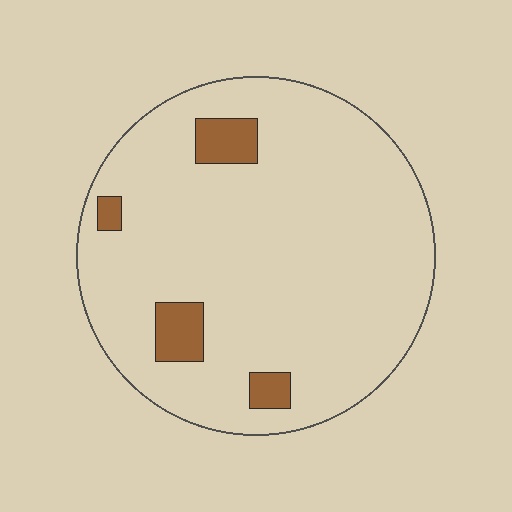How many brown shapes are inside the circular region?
4.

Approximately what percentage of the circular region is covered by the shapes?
Approximately 10%.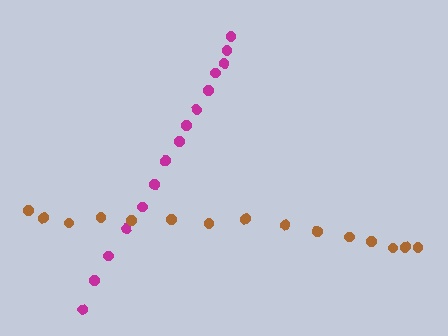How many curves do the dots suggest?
There are 2 distinct paths.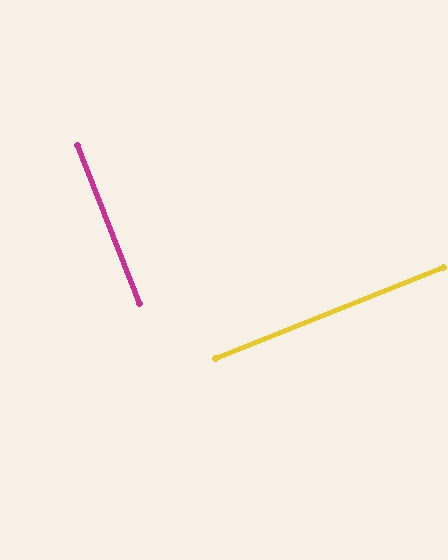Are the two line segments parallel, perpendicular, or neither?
Perpendicular — they meet at approximately 89°.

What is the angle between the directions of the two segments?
Approximately 89 degrees.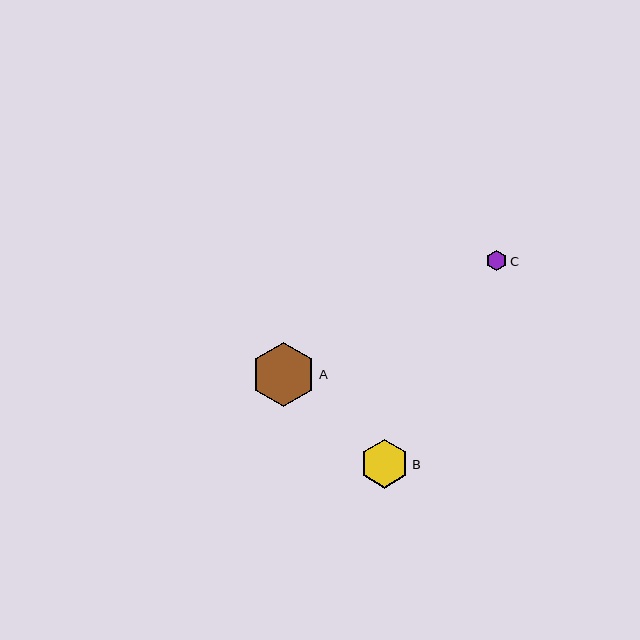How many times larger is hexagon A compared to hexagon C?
Hexagon A is approximately 3.1 times the size of hexagon C.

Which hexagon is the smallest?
Hexagon C is the smallest with a size of approximately 21 pixels.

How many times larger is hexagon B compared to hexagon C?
Hexagon B is approximately 2.4 times the size of hexagon C.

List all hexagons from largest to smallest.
From largest to smallest: A, B, C.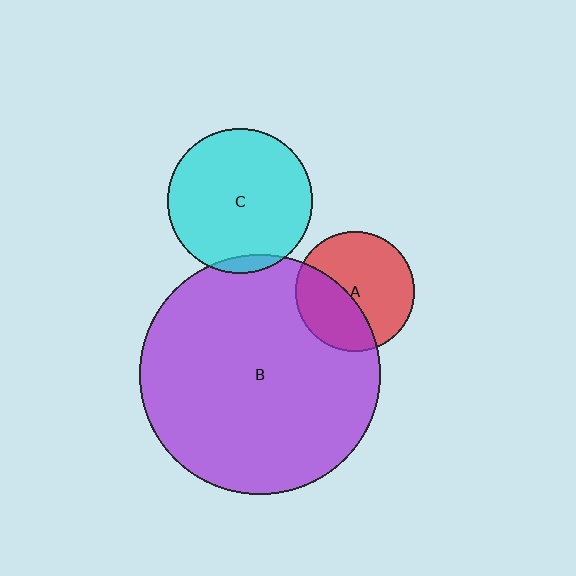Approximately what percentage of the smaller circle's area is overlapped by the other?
Approximately 40%.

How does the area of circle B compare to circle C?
Approximately 2.8 times.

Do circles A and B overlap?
Yes.